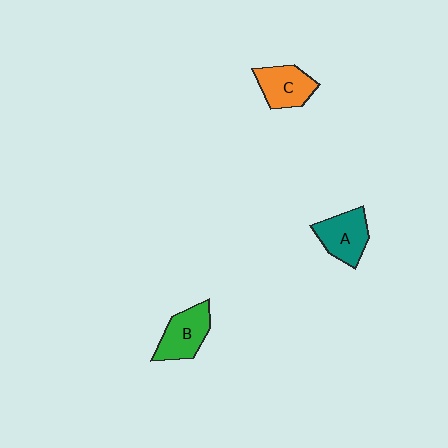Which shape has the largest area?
Shape B (green).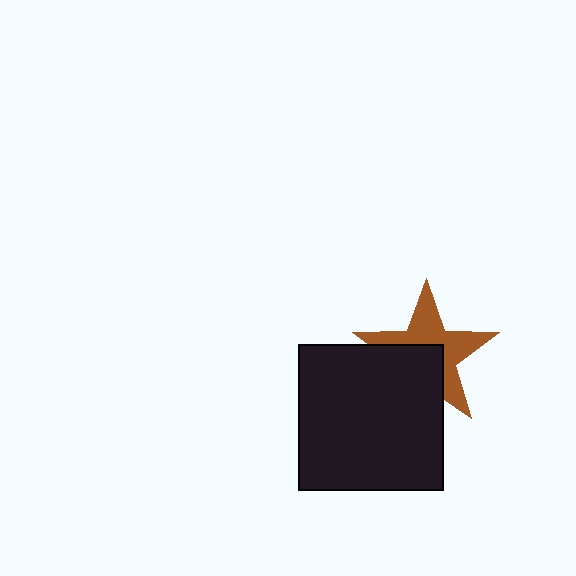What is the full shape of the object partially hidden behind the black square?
The partially hidden object is a brown star.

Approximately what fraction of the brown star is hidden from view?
Roughly 44% of the brown star is hidden behind the black square.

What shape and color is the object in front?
The object in front is a black square.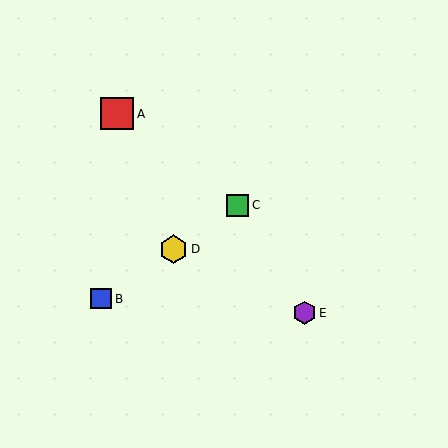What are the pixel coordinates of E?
Object E is at (305, 313).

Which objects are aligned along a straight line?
Objects B, C, D are aligned along a straight line.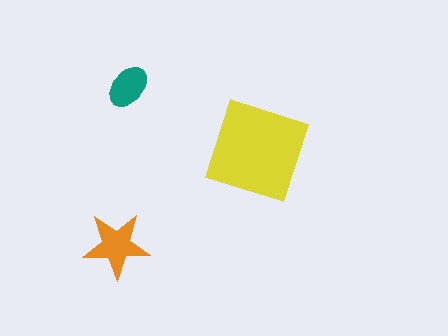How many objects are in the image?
There are 3 objects in the image.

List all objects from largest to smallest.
The yellow diamond, the orange star, the teal ellipse.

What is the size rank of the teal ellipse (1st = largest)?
3rd.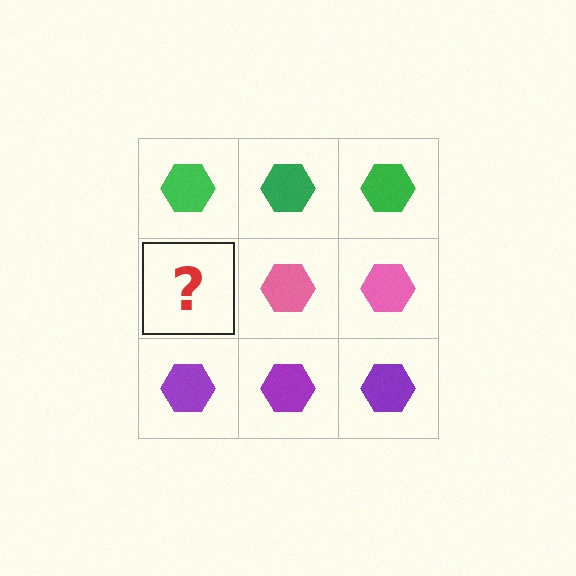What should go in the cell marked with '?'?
The missing cell should contain a pink hexagon.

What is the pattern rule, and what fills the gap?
The rule is that each row has a consistent color. The gap should be filled with a pink hexagon.